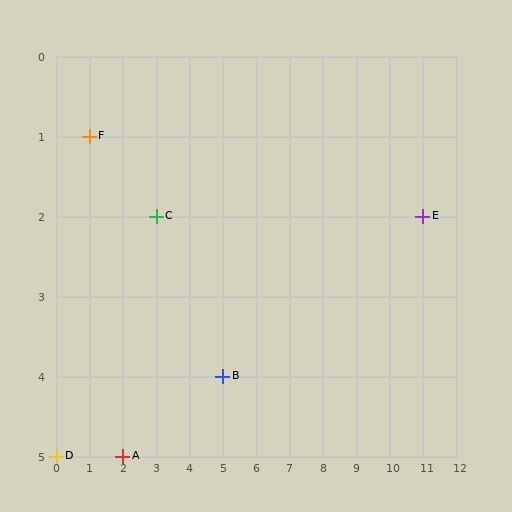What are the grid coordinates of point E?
Point E is at grid coordinates (11, 2).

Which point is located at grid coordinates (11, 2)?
Point E is at (11, 2).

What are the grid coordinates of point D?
Point D is at grid coordinates (0, 5).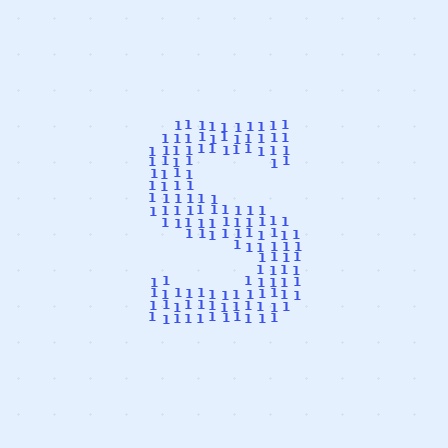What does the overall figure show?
The overall figure shows the letter S.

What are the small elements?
The small elements are digit 1's.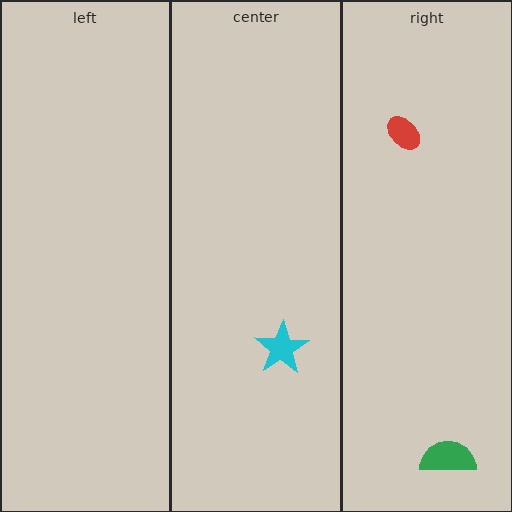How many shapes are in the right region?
2.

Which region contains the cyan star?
The center region.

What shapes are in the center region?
The cyan star.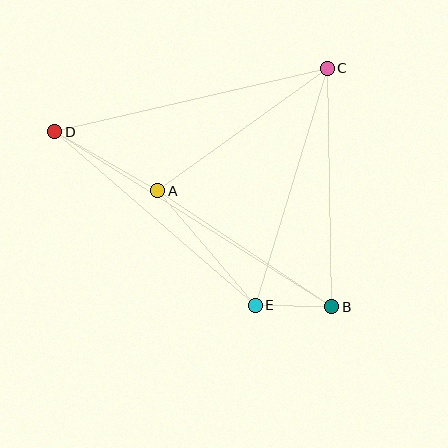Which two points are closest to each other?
Points B and E are closest to each other.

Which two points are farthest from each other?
Points B and D are farthest from each other.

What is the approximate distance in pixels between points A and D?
The distance between A and D is approximately 119 pixels.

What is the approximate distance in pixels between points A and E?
The distance between A and E is approximately 150 pixels.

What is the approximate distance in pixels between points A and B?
The distance between A and B is approximately 209 pixels.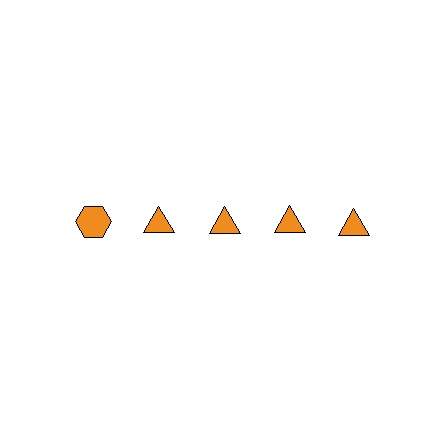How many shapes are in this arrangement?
There are 5 shapes arranged in a grid pattern.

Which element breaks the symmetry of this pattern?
The orange hexagon in the top row, leftmost column breaks the symmetry. All other shapes are orange triangles.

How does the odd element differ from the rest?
It has a different shape: hexagon instead of triangle.